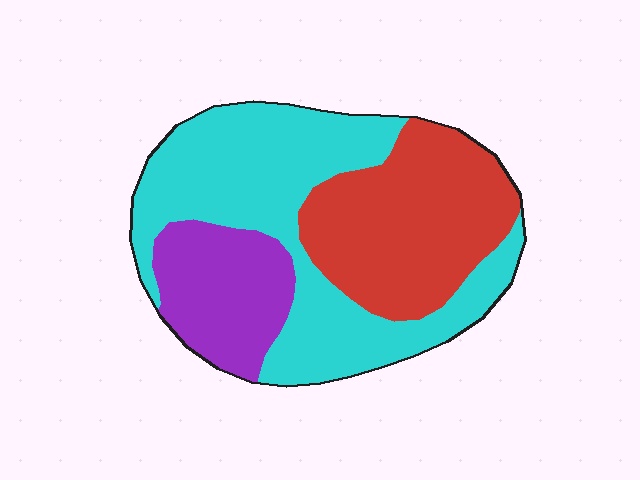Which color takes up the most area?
Cyan, at roughly 50%.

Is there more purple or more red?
Red.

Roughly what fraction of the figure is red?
Red takes up about one third (1/3) of the figure.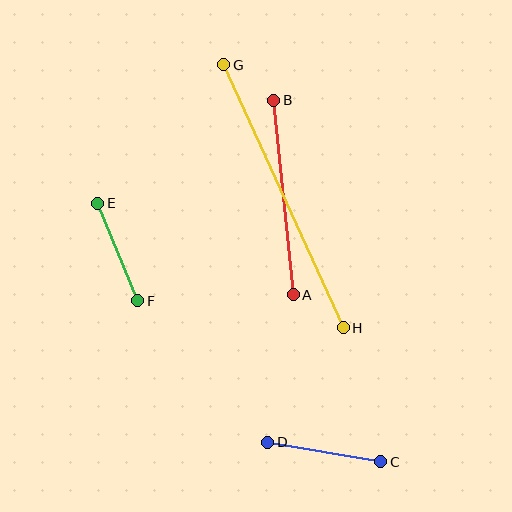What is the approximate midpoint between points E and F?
The midpoint is at approximately (118, 252) pixels.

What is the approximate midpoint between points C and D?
The midpoint is at approximately (324, 452) pixels.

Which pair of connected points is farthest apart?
Points G and H are farthest apart.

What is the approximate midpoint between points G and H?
The midpoint is at approximately (284, 196) pixels.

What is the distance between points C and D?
The distance is approximately 115 pixels.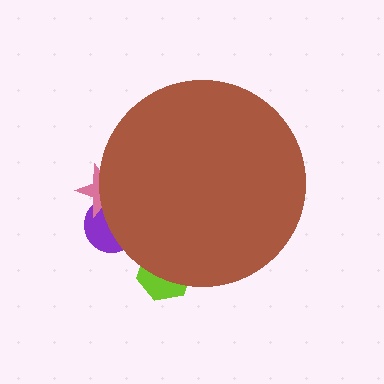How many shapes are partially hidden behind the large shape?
3 shapes are partially hidden.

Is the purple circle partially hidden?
Yes, the purple circle is partially hidden behind the brown circle.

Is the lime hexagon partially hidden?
Yes, the lime hexagon is partially hidden behind the brown circle.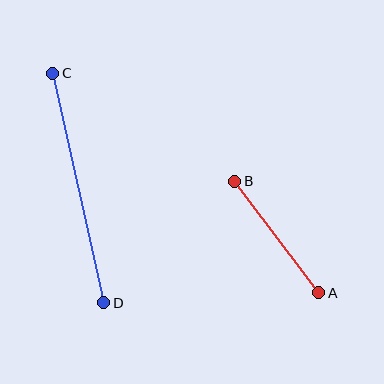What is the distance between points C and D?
The distance is approximately 235 pixels.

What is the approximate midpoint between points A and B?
The midpoint is at approximately (277, 237) pixels.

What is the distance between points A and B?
The distance is approximately 139 pixels.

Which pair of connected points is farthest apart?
Points C and D are farthest apart.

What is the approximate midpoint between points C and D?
The midpoint is at approximately (78, 188) pixels.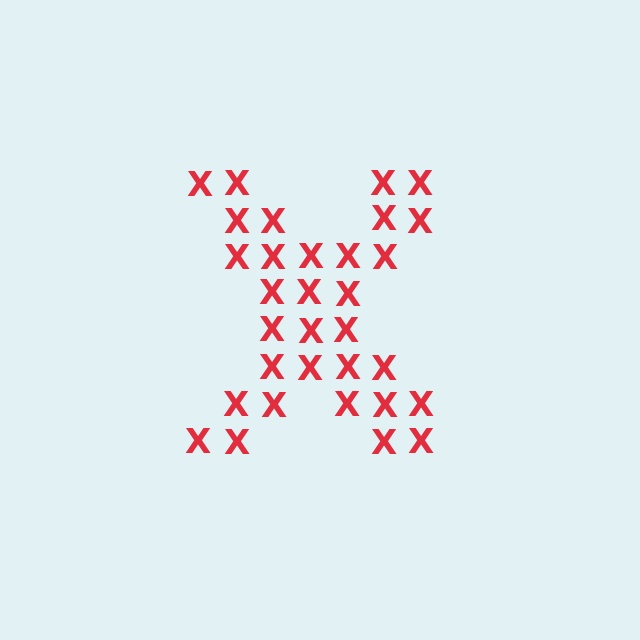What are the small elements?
The small elements are letter X's.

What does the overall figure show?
The overall figure shows the letter X.